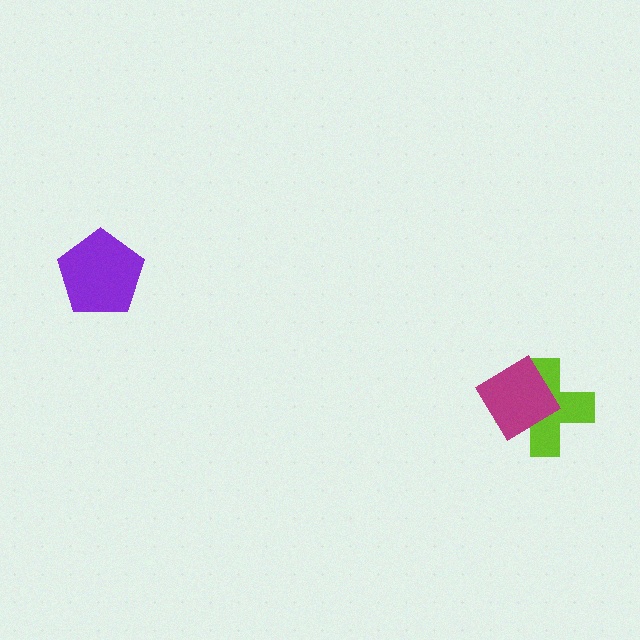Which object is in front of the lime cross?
The magenta diamond is in front of the lime cross.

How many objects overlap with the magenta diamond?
1 object overlaps with the magenta diamond.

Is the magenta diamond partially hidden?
No, no other shape covers it.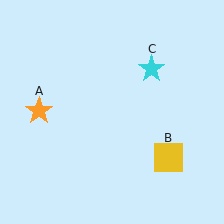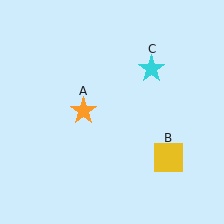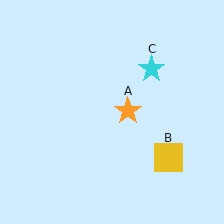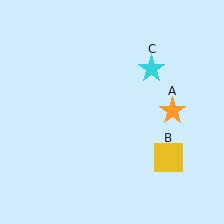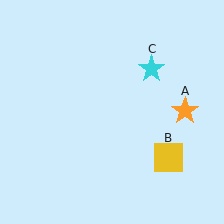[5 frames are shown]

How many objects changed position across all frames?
1 object changed position: orange star (object A).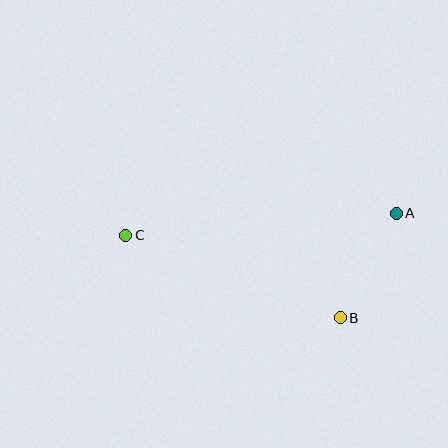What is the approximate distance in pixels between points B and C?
The distance between B and C is approximately 230 pixels.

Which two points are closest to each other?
Points A and B are closest to each other.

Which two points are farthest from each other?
Points A and C are farthest from each other.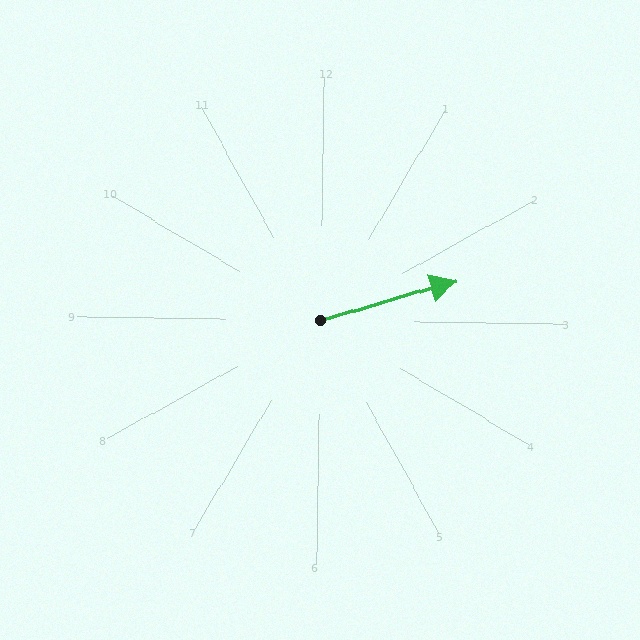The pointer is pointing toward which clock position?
Roughly 2 o'clock.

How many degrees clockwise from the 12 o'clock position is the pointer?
Approximately 73 degrees.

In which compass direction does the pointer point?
East.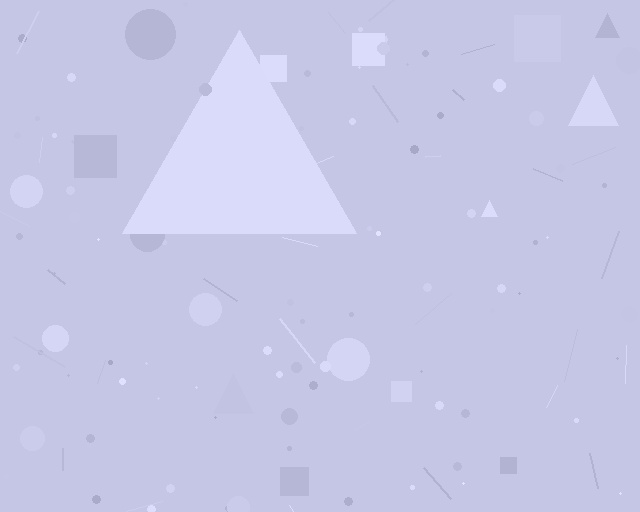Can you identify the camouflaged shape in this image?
The camouflaged shape is a triangle.